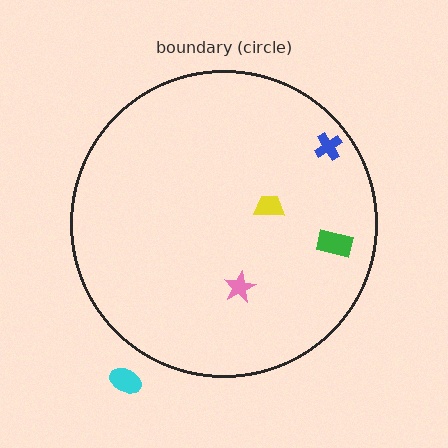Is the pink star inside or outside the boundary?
Inside.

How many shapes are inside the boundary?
4 inside, 1 outside.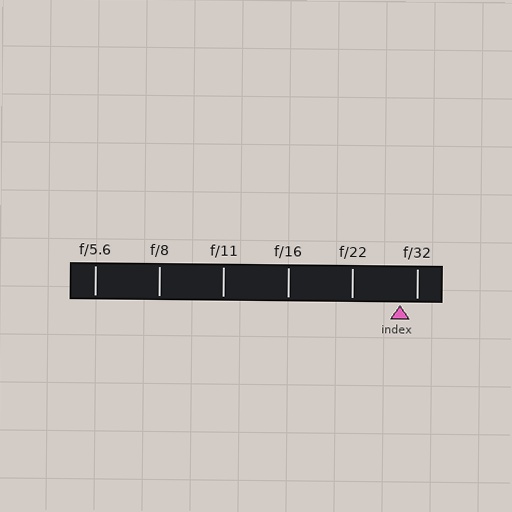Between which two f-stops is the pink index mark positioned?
The index mark is between f/22 and f/32.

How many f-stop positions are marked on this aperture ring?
There are 6 f-stop positions marked.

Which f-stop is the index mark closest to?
The index mark is closest to f/32.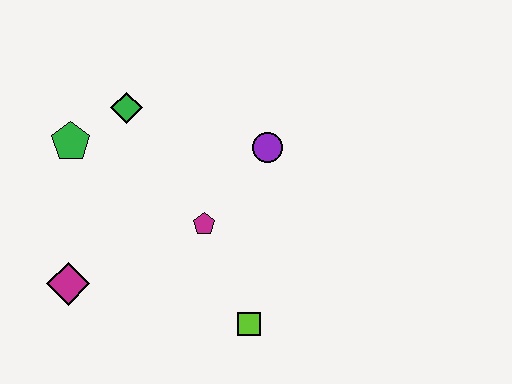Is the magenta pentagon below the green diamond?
Yes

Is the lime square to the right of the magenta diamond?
Yes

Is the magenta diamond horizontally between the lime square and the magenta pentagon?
No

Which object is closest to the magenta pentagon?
The purple circle is closest to the magenta pentagon.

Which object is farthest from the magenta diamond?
The purple circle is farthest from the magenta diamond.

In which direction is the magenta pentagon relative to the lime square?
The magenta pentagon is above the lime square.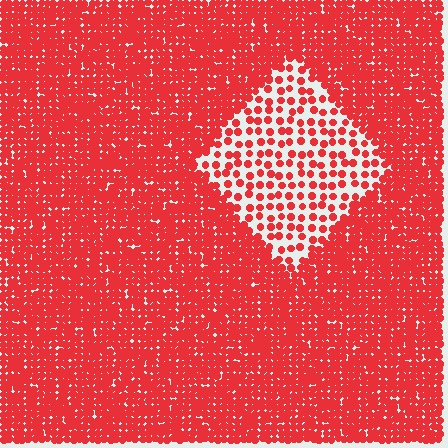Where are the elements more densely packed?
The elements are more densely packed outside the diamond boundary.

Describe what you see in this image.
The image contains small red elements arranged at two different densities. A diamond-shaped region is visible where the elements are less densely packed than the surrounding area.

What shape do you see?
I see a diamond.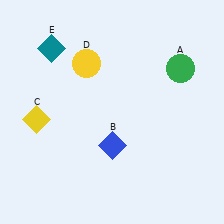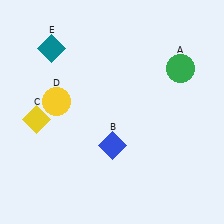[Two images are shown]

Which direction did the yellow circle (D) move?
The yellow circle (D) moved down.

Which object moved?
The yellow circle (D) moved down.